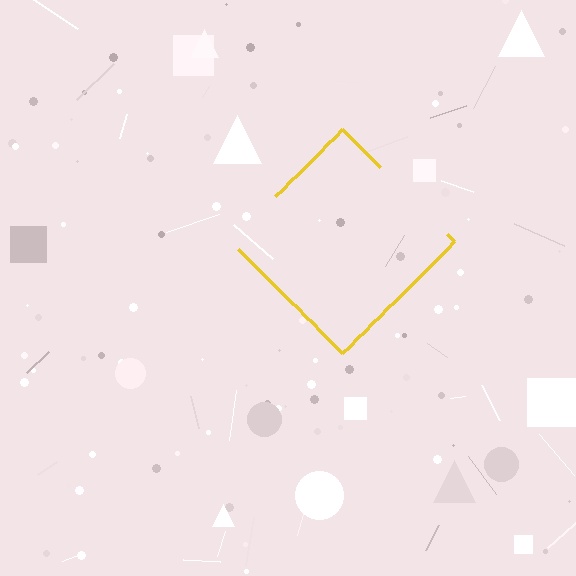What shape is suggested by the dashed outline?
The dashed outline suggests a diamond.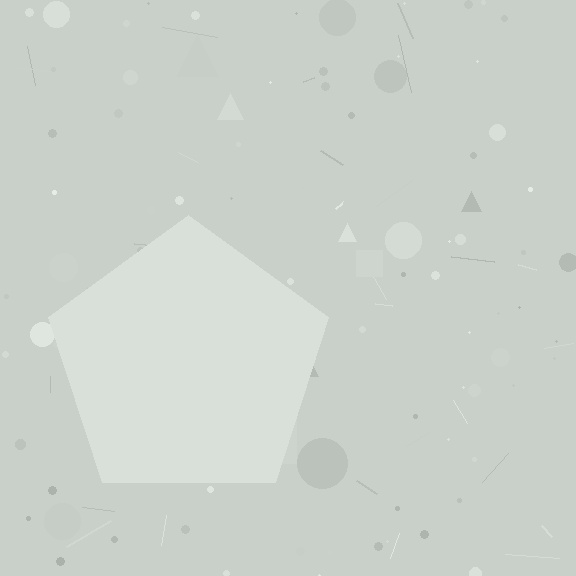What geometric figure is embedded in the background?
A pentagon is embedded in the background.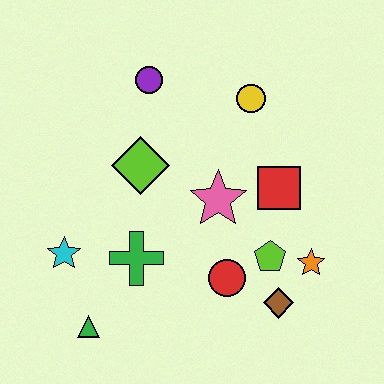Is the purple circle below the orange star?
No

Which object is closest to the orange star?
The lime pentagon is closest to the orange star.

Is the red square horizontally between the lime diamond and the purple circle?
No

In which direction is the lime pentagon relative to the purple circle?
The lime pentagon is below the purple circle.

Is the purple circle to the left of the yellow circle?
Yes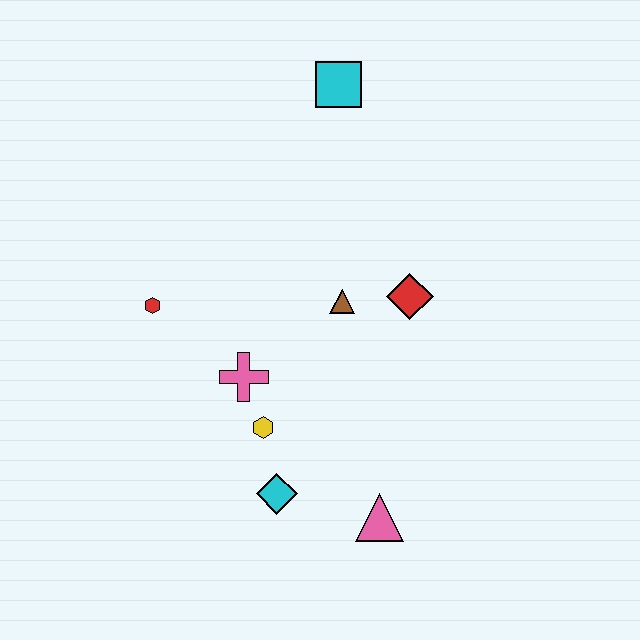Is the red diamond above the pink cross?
Yes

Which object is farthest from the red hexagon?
The pink triangle is farthest from the red hexagon.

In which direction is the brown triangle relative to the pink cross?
The brown triangle is to the right of the pink cross.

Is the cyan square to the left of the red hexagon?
No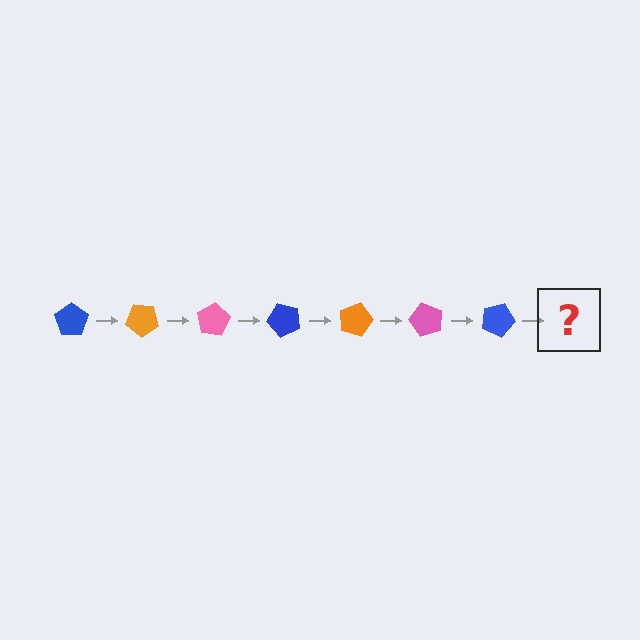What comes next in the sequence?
The next element should be an orange pentagon, rotated 280 degrees from the start.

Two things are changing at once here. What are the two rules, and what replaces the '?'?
The two rules are that it rotates 40 degrees each step and the color cycles through blue, orange, and pink. The '?' should be an orange pentagon, rotated 280 degrees from the start.